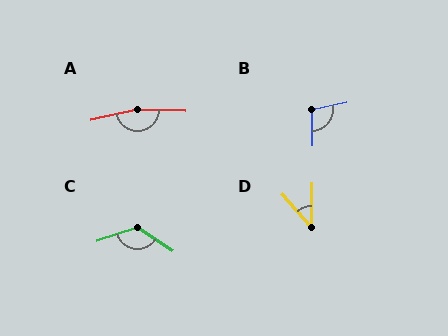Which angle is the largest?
A, at approximately 166 degrees.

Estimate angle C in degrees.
Approximately 128 degrees.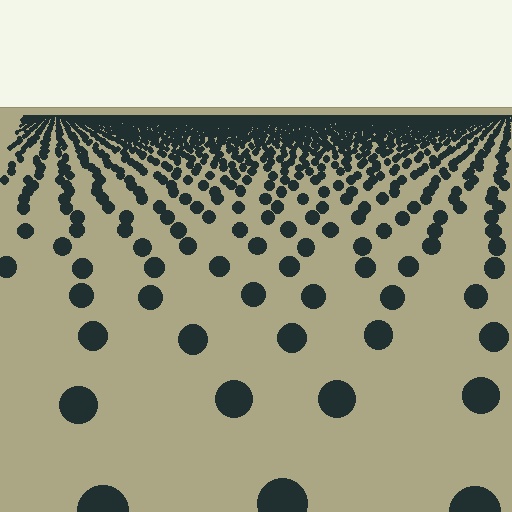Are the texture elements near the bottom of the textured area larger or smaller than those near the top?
Larger. Near the bottom, elements are closer to the viewer and appear at a bigger on-screen size.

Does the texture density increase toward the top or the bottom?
Density increases toward the top.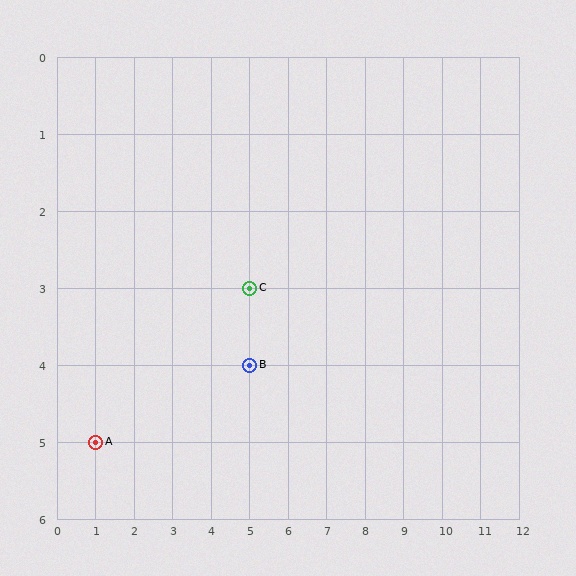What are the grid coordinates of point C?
Point C is at grid coordinates (5, 3).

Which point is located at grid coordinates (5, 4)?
Point B is at (5, 4).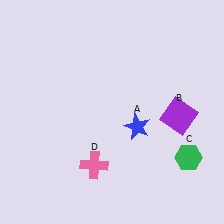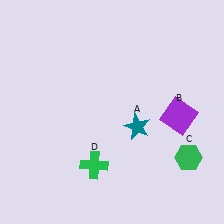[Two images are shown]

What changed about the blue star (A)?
In Image 1, A is blue. In Image 2, it changed to teal.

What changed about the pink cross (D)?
In Image 1, D is pink. In Image 2, it changed to green.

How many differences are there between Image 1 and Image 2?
There are 2 differences between the two images.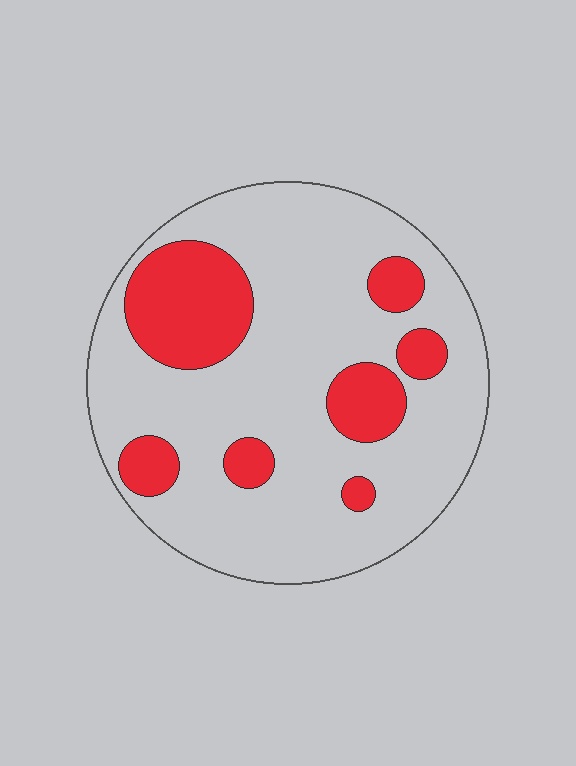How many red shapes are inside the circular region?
7.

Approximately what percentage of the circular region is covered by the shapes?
Approximately 25%.